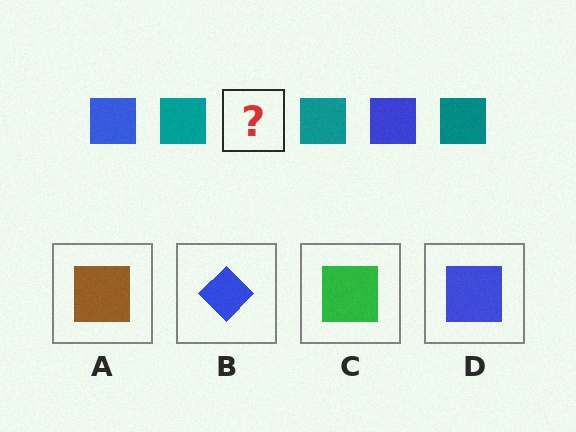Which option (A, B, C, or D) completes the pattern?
D.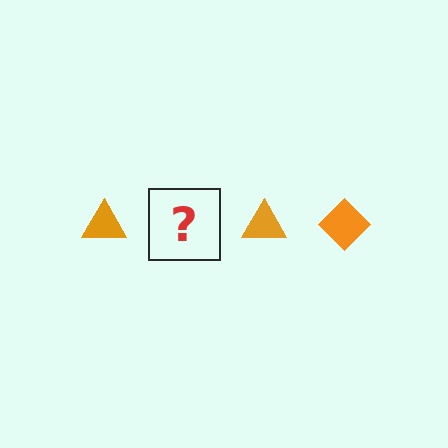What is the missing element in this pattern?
The missing element is an orange diamond.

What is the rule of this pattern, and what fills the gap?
The rule is that the pattern cycles through triangle, diamond shapes in orange. The gap should be filled with an orange diamond.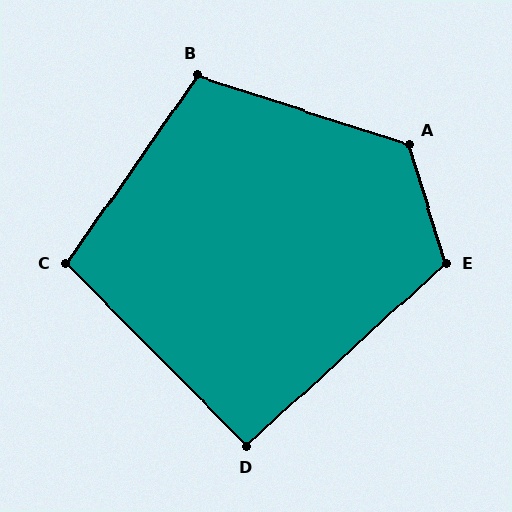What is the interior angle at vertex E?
Approximately 115 degrees (obtuse).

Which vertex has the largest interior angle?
A, at approximately 125 degrees.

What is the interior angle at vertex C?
Approximately 100 degrees (obtuse).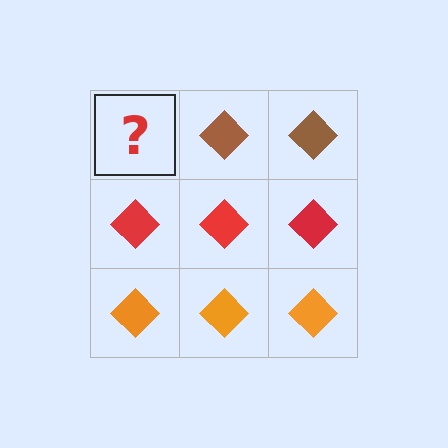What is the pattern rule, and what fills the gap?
The rule is that each row has a consistent color. The gap should be filled with a brown diamond.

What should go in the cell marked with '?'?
The missing cell should contain a brown diamond.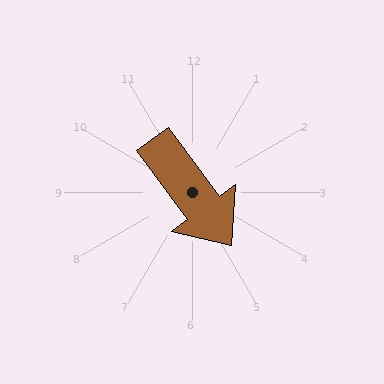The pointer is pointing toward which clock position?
Roughly 5 o'clock.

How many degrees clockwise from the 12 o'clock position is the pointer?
Approximately 144 degrees.